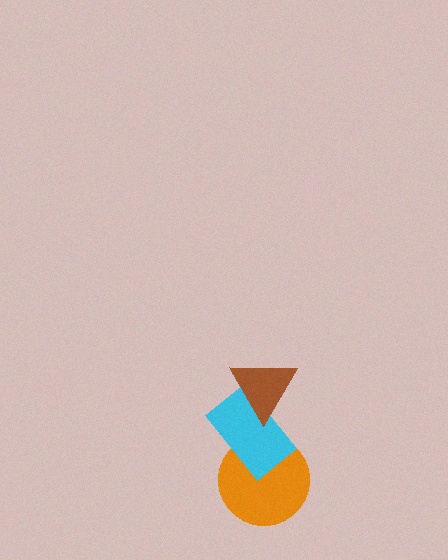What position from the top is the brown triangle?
The brown triangle is 1st from the top.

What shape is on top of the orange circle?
The cyan rectangle is on top of the orange circle.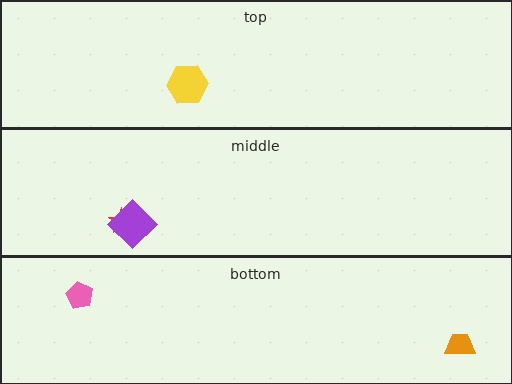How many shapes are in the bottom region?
2.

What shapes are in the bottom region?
The orange trapezoid, the pink pentagon.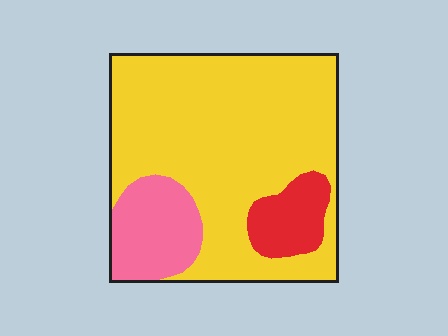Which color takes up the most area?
Yellow, at roughly 75%.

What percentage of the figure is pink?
Pink covers 16% of the figure.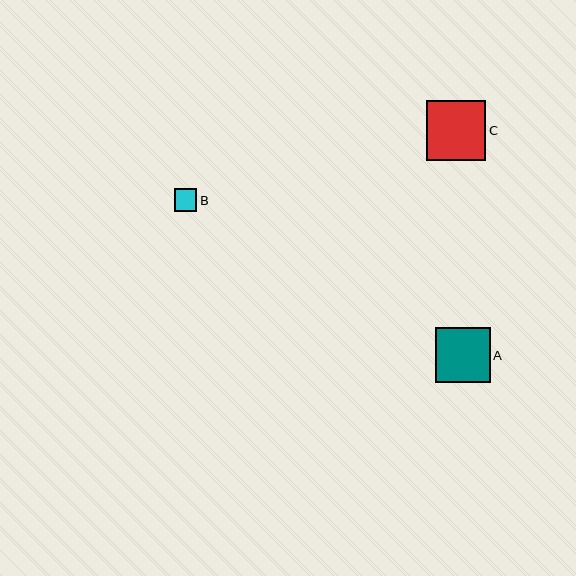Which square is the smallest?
Square B is the smallest with a size of approximately 23 pixels.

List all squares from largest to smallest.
From largest to smallest: C, A, B.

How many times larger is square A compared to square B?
Square A is approximately 2.4 times the size of square B.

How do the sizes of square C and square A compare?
Square C and square A are approximately the same size.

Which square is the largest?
Square C is the largest with a size of approximately 60 pixels.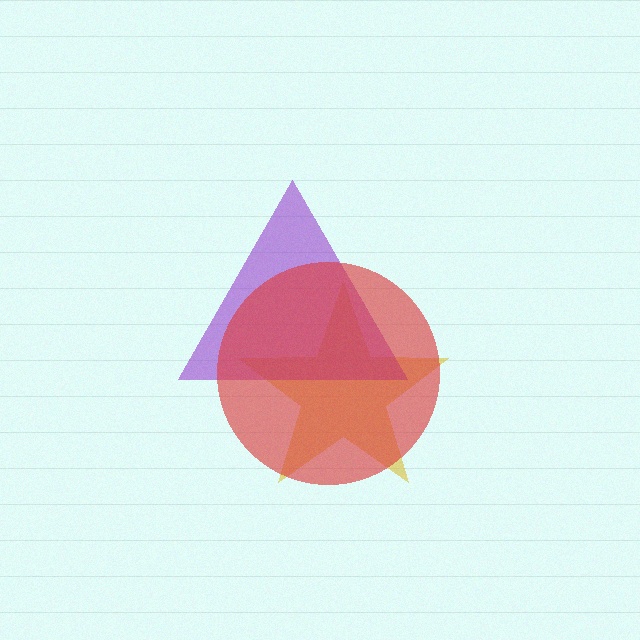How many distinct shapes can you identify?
There are 3 distinct shapes: a yellow star, a purple triangle, a red circle.